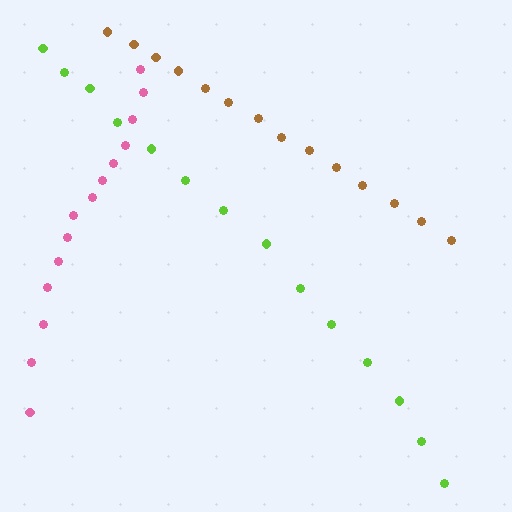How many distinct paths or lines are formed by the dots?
There are 3 distinct paths.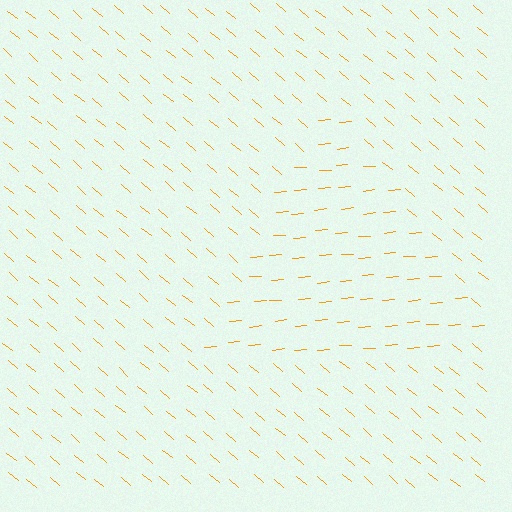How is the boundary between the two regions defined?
The boundary is defined purely by a change in line orientation (approximately 45 degrees difference). All lines are the same color and thickness.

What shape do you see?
I see a triangle.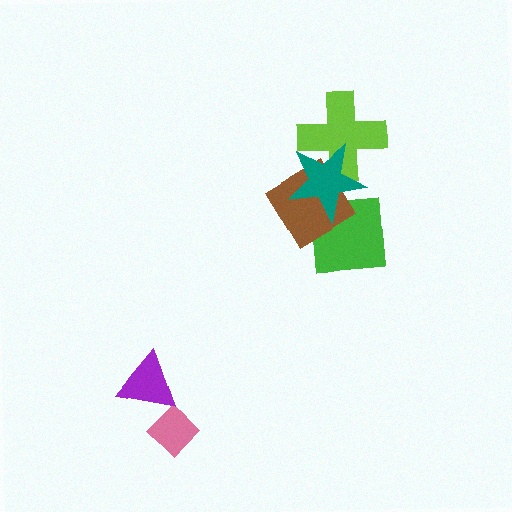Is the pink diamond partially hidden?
Yes, it is partially covered by another shape.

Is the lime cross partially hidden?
Yes, it is partially covered by another shape.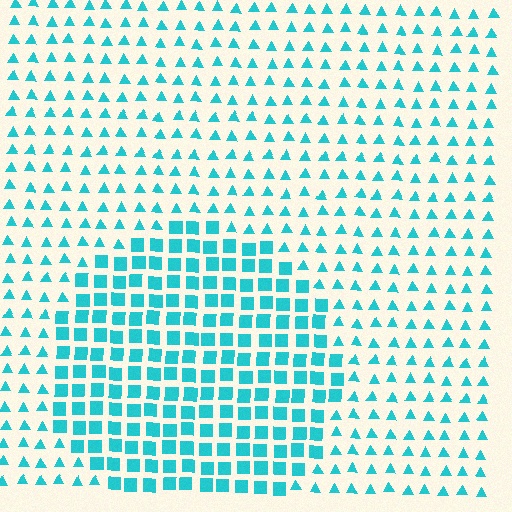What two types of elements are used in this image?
The image uses squares inside the circle region and triangles outside it.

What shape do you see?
I see a circle.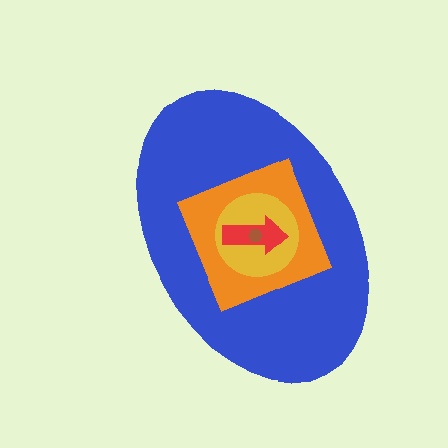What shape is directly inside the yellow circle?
The red arrow.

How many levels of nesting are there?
5.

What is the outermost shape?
The blue ellipse.